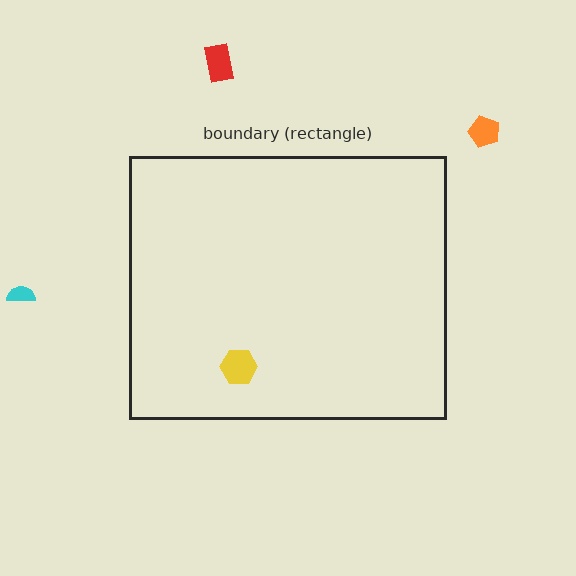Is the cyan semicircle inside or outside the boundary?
Outside.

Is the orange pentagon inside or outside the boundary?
Outside.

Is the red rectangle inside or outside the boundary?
Outside.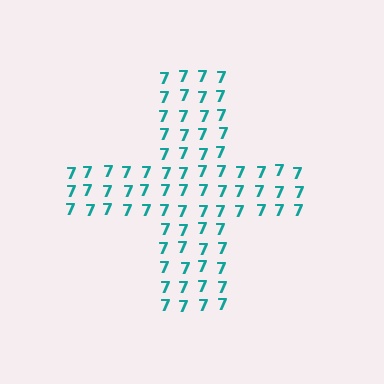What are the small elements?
The small elements are digit 7's.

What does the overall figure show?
The overall figure shows a cross.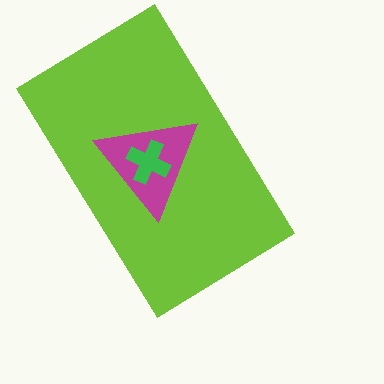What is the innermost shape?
The green cross.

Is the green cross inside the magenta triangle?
Yes.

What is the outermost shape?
The lime rectangle.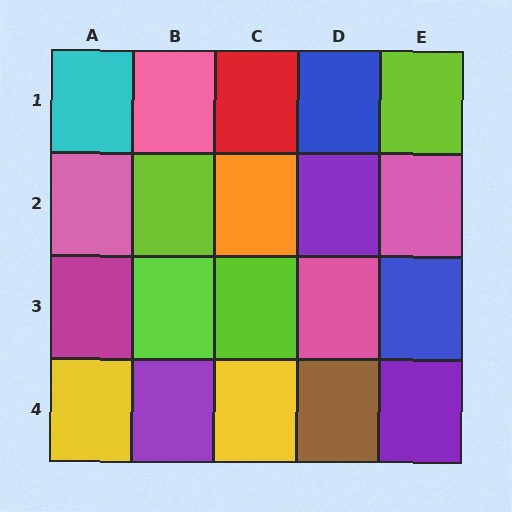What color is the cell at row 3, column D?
Pink.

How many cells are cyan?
1 cell is cyan.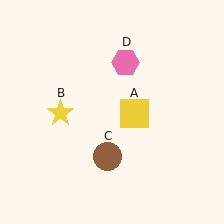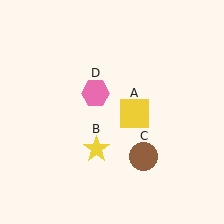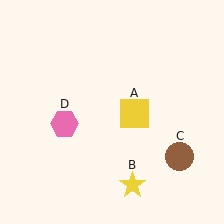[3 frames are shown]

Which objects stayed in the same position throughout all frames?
Yellow square (object A) remained stationary.